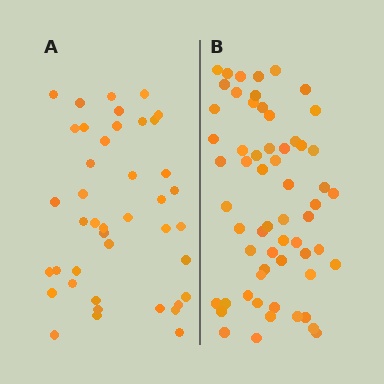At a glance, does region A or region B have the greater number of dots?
Region B (the right region) has more dots.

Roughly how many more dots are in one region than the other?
Region B has approximately 20 more dots than region A.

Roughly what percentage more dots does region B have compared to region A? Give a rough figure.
About 45% more.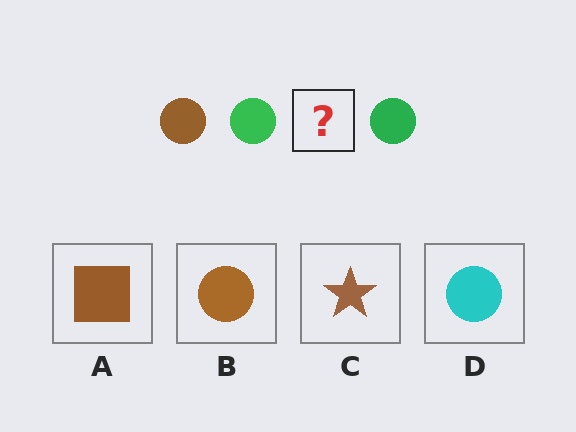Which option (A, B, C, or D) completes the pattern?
B.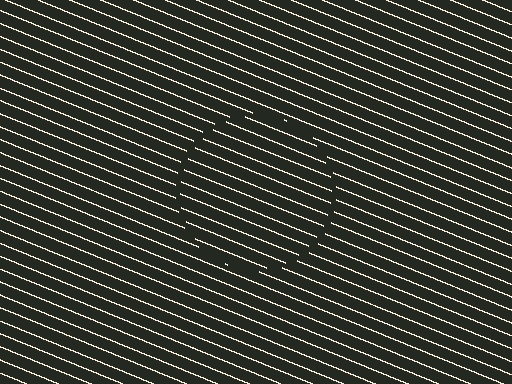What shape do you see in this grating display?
An illusory circle. The interior of the shape contains the same grating, shifted by half a period — the contour is defined by the phase discontinuity where line-ends from the inner and outer gratings abut.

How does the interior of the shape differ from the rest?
The interior of the shape contains the same grating, shifted by half a period — the contour is defined by the phase discontinuity where line-ends from the inner and outer gratings abut.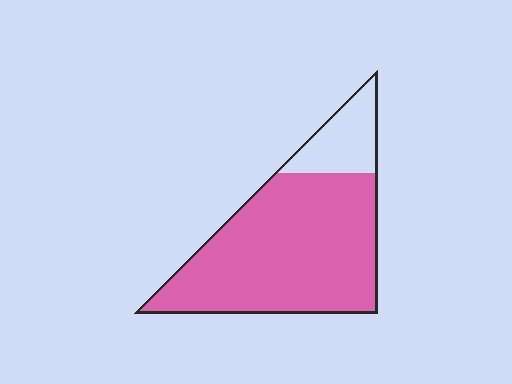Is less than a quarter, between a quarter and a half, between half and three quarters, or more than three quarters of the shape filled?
More than three quarters.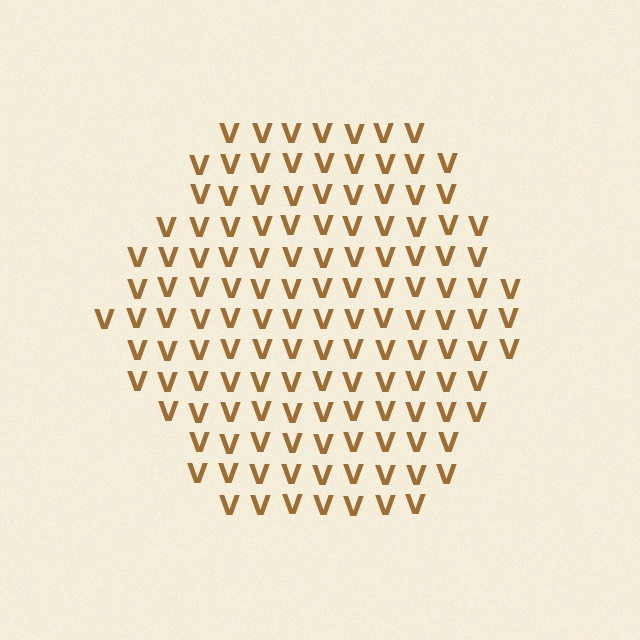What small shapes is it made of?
It is made of small letter V's.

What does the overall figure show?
The overall figure shows a hexagon.